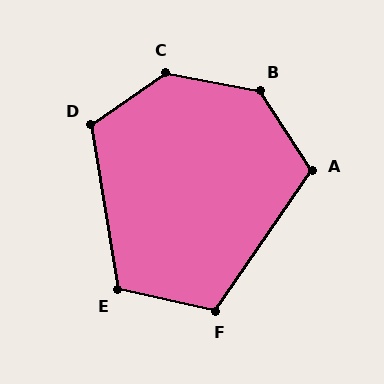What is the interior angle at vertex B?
Approximately 134 degrees (obtuse).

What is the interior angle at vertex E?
Approximately 113 degrees (obtuse).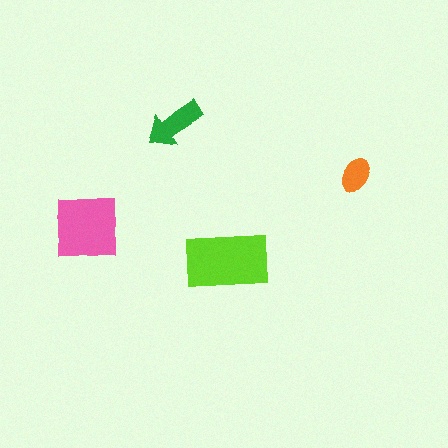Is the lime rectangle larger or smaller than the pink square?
Larger.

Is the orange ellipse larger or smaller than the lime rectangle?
Smaller.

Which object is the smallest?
The orange ellipse.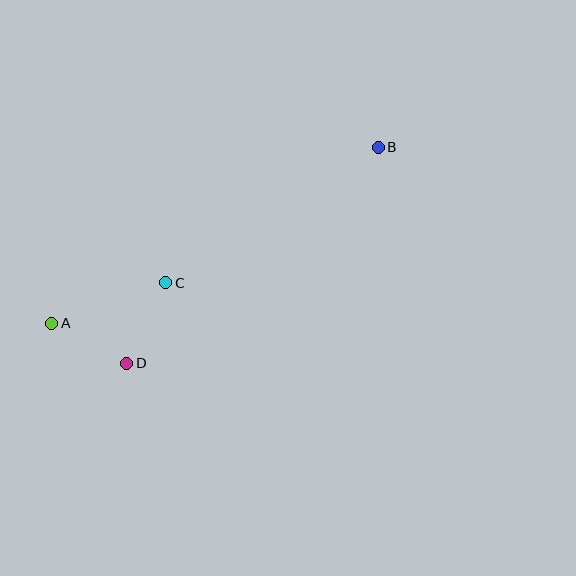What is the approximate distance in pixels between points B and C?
The distance between B and C is approximately 252 pixels.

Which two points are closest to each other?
Points A and D are closest to each other.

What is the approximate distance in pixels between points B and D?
The distance between B and D is approximately 331 pixels.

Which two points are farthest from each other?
Points A and B are farthest from each other.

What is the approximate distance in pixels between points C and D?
The distance between C and D is approximately 89 pixels.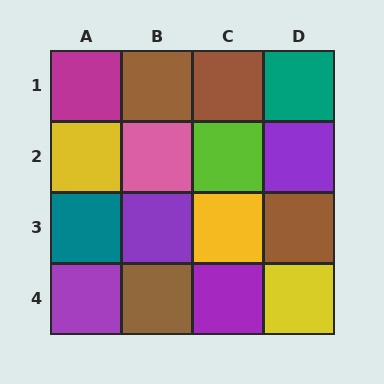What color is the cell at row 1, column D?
Teal.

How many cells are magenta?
1 cell is magenta.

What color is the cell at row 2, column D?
Purple.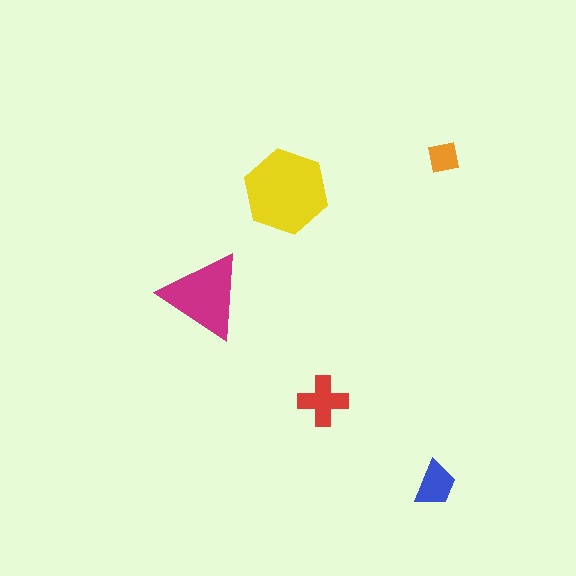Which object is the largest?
The yellow hexagon.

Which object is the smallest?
The orange square.